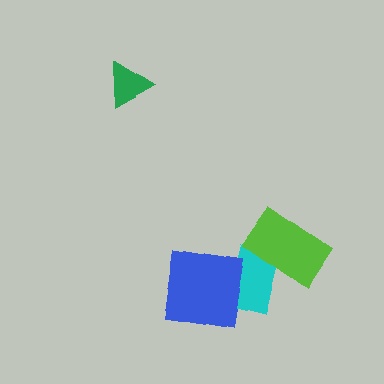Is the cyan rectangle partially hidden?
Yes, it is partially covered by another shape.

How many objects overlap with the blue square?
1 object overlaps with the blue square.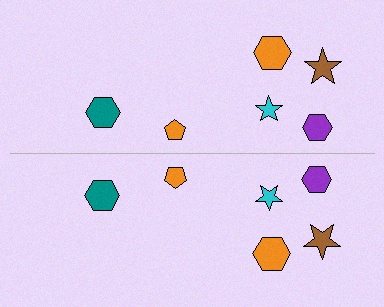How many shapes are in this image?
There are 12 shapes in this image.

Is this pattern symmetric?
Yes, this pattern has bilateral (reflection) symmetry.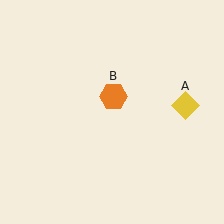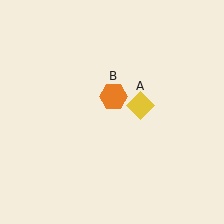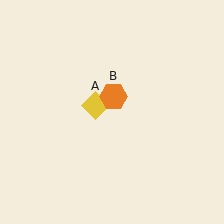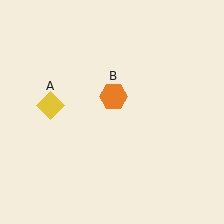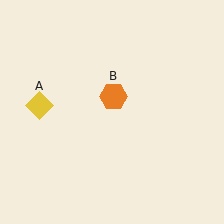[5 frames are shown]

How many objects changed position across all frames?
1 object changed position: yellow diamond (object A).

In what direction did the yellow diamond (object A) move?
The yellow diamond (object A) moved left.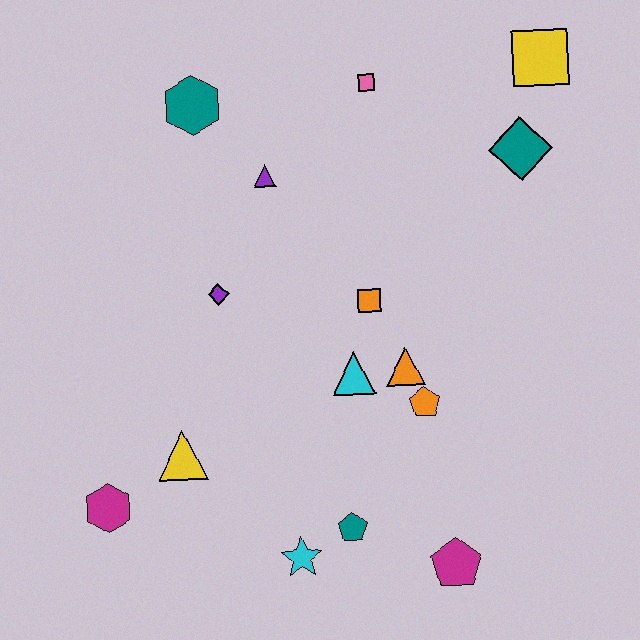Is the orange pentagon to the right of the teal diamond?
No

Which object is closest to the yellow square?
The teal diamond is closest to the yellow square.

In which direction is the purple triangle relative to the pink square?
The purple triangle is to the left of the pink square.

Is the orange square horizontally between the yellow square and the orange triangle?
No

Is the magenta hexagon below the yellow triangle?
Yes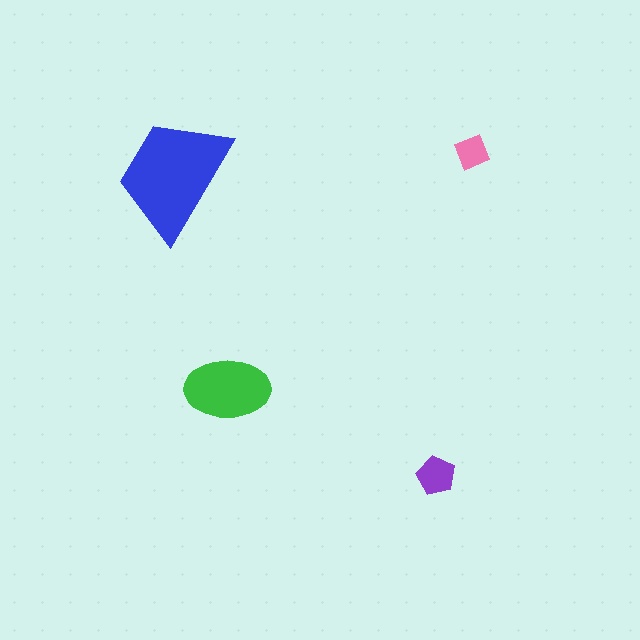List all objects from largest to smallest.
The blue trapezoid, the green ellipse, the purple pentagon, the pink diamond.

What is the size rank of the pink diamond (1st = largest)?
4th.